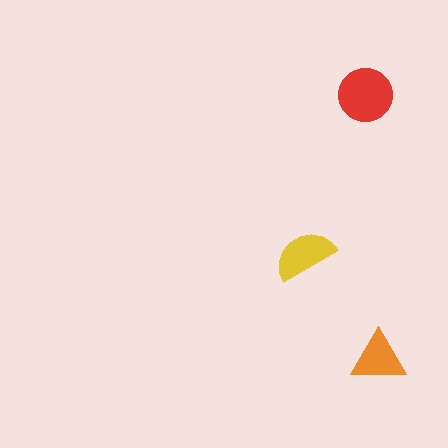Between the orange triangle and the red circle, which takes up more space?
The red circle.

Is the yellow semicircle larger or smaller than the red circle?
Smaller.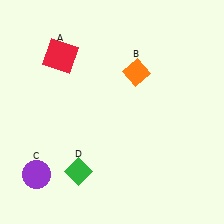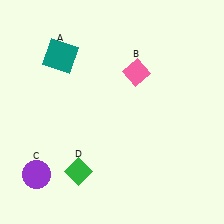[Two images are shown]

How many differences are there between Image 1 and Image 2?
There are 2 differences between the two images.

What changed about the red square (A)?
In Image 1, A is red. In Image 2, it changed to teal.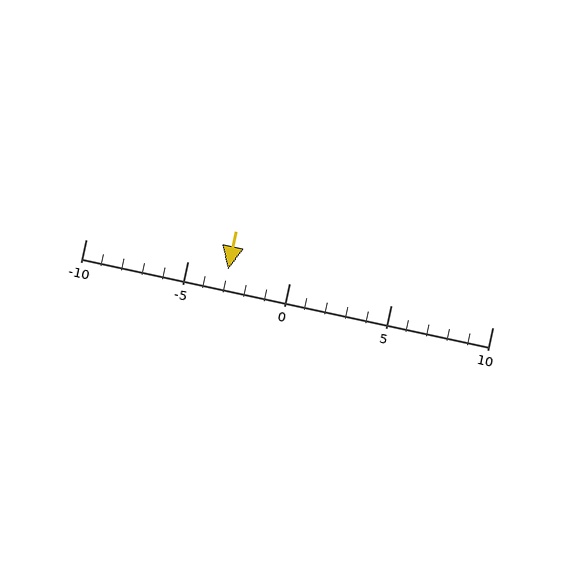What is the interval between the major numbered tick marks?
The major tick marks are spaced 5 units apart.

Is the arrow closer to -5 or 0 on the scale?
The arrow is closer to -5.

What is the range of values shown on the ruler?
The ruler shows values from -10 to 10.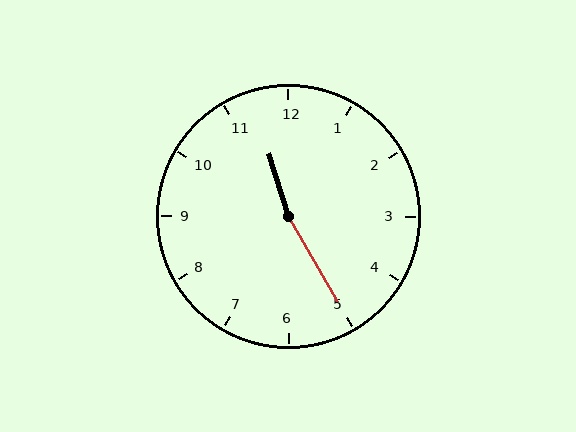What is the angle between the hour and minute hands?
Approximately 168 degrees.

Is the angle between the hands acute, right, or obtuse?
It is obtuse.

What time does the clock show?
11:25.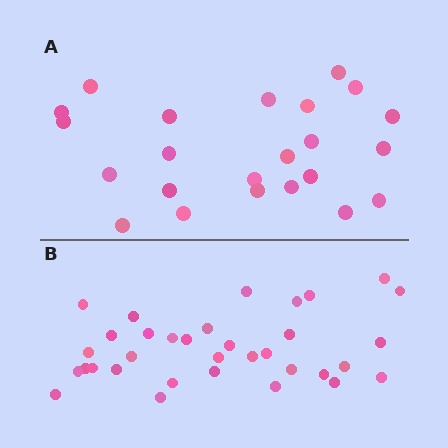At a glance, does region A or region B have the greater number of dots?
Region B (the bottom region) has more dots.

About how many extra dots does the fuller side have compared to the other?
Region B has roughly 12 or so more dots than region A.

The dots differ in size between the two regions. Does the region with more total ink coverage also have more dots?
No. Region A has more total ink coverage because its dots are larger, but region B actually contains more individual dots. Total area can be misleading — the number of items is what matters here.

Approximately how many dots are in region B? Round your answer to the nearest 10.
About 30 dots. (The exact count is 34, which rounds to 30.)